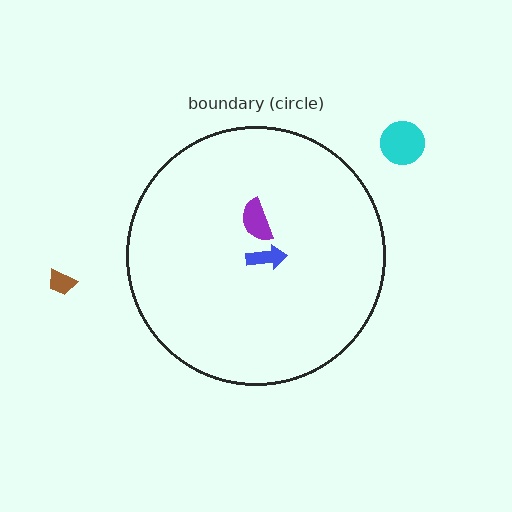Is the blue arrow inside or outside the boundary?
Inside.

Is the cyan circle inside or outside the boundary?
Outside.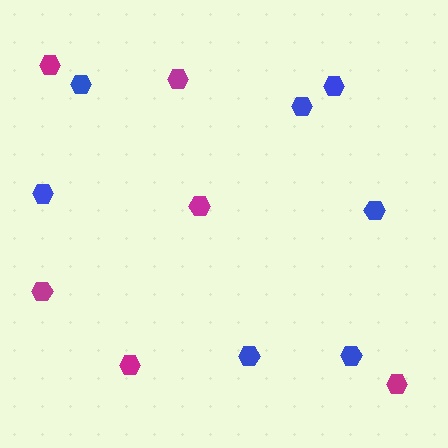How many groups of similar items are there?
There are 2 groups: one group of blue hexagons (7) and one group of magenta hexagons (6).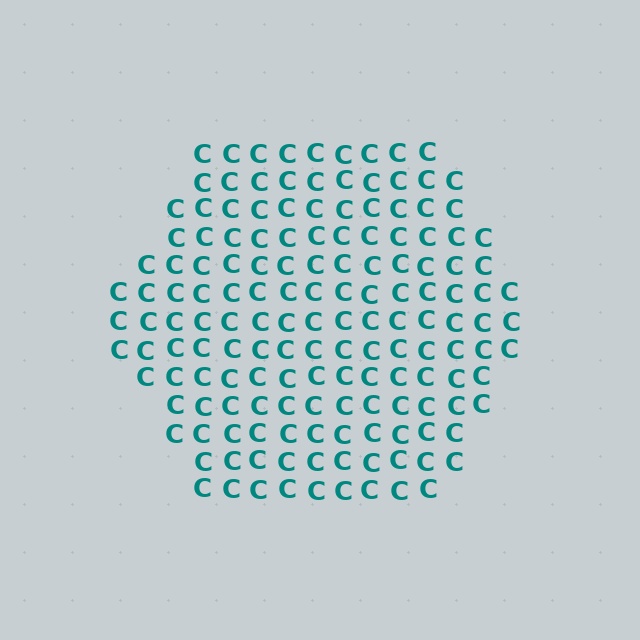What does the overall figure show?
The overall figure shows a hexagon.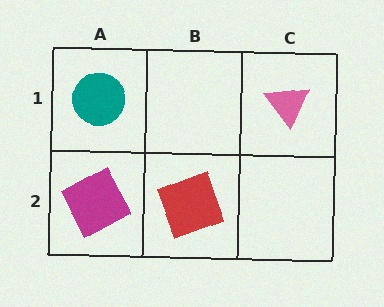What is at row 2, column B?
A red square.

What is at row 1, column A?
A teal circle.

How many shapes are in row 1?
2 shapes.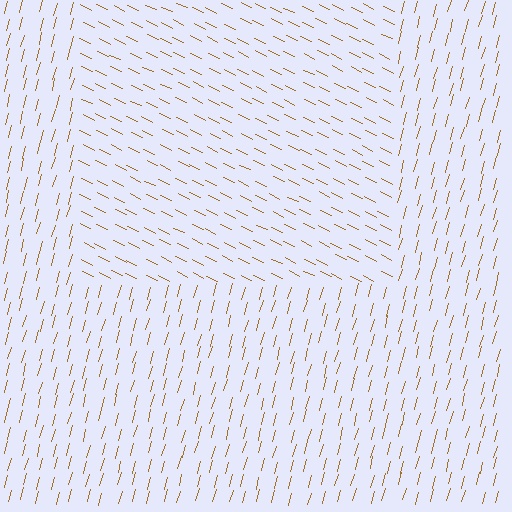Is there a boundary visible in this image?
Yes, there is a texture boundary formed by a change in line orientation.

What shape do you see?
I see a rectangle.